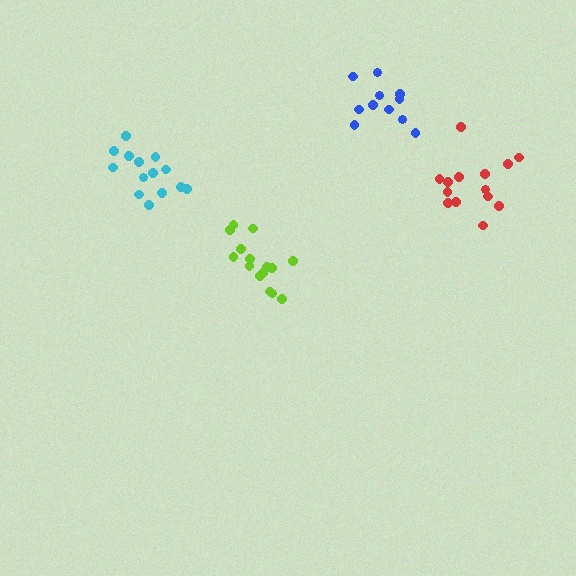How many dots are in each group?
Group 1: 15 dots, Group 2: 14 dots, Group 3: 11 dots, Group 4: 14 dots (54 total).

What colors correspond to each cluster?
The clusters are colored: lime, red, blue, cyan.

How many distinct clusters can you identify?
There are 4 distinct clusters.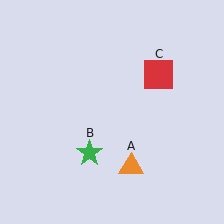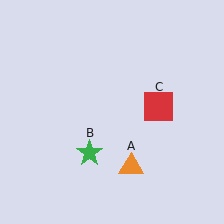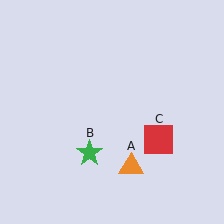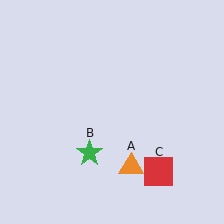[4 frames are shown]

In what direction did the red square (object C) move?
The red square (object C) moved down.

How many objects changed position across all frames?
1 object changed position: red square (object C).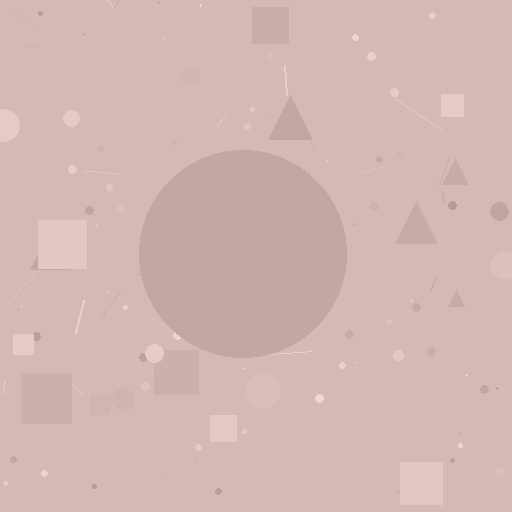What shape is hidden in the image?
A circle is hidden in the image.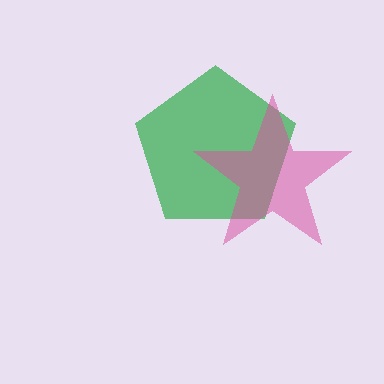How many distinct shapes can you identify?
There are 2 distinct shapes: a green pentagon, a pink star.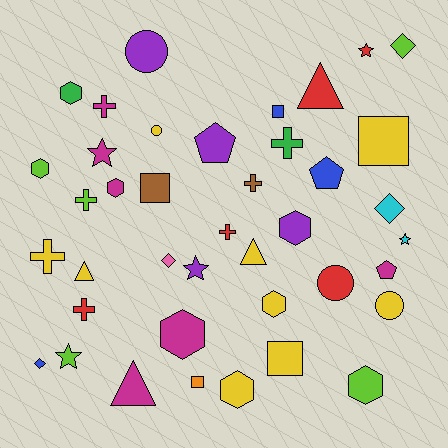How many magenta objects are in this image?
There are 6 magenta objects.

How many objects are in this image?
There are 40 objects.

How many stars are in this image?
There are 5 stars.